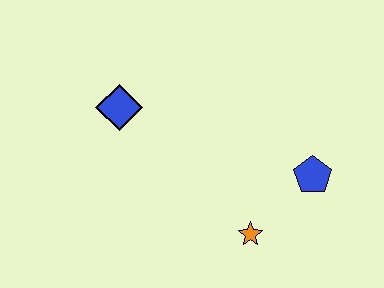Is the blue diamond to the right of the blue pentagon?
No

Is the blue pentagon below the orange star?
No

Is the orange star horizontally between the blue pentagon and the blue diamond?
Yes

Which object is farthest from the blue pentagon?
The blue diamond is farthest from the blue pentagon.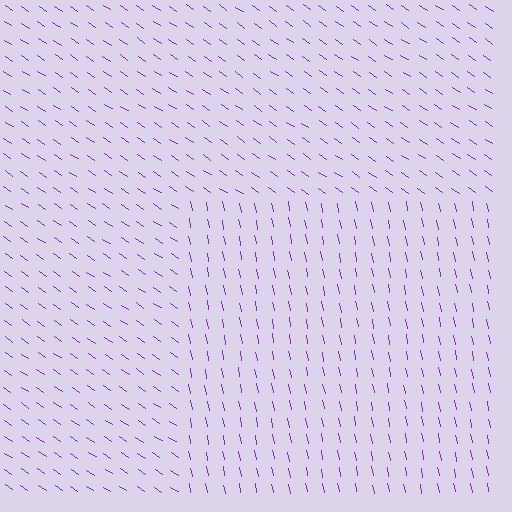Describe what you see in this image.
The image is filled with small purple line segments. A rectangle region in the image has lines oriented differently from the surrounding lines, creating a visible texture boundary.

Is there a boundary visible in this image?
Yes, there is a texture boundary formed by a change in line orientation.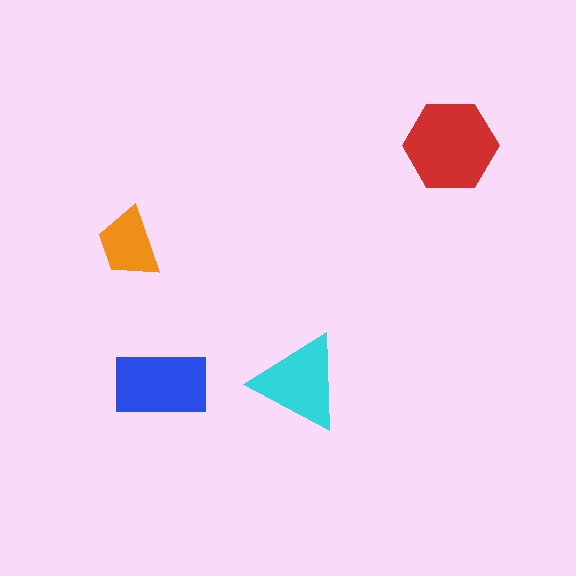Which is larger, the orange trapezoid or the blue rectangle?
The blue rectangle.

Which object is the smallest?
The orange trapezoid.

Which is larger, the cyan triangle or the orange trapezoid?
The cyan triangle.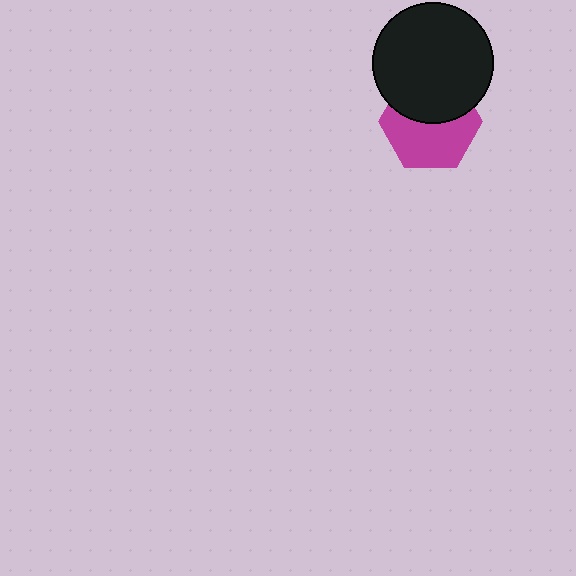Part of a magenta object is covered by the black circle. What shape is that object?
It is a hexagon.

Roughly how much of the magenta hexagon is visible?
About half of it is visible (roughly 56%).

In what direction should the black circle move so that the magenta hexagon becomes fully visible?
The black circle should move up. That is the shortest direction to clear the overlap and leave the magenta hexagon fully visible.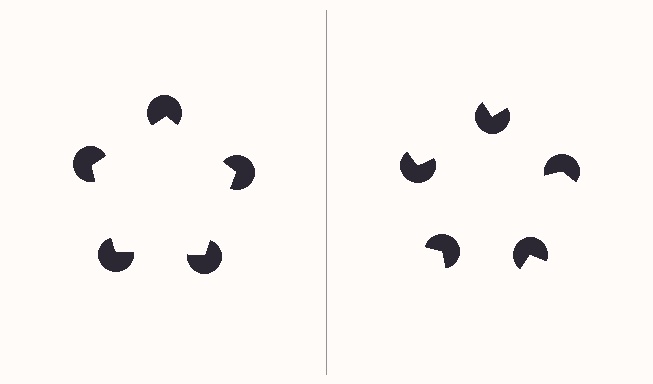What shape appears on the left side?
An illusory pentagon.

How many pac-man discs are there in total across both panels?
10 — 5 on each side.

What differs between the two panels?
The pac-man discs are positioned identically on both sides; only the wedge orientations differ. On the left they align to a pentagon; on the right they are misaligned.